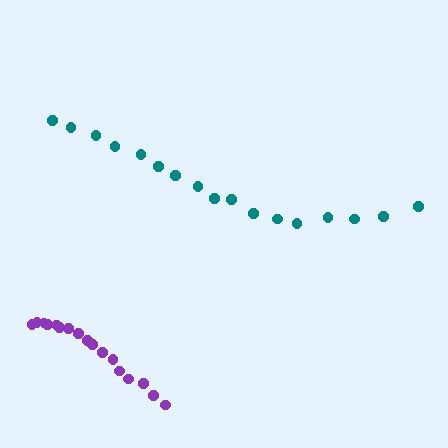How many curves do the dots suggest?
There are 2 distinct paths.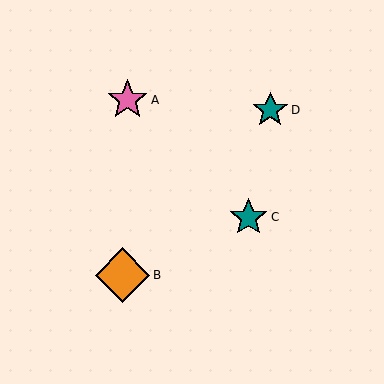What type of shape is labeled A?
Shape A is a pink star.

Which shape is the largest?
The orange diamond (labeled B) is the largest.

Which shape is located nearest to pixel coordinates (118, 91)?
The pink star (labeled A) at (127, 100) is nearest to that location.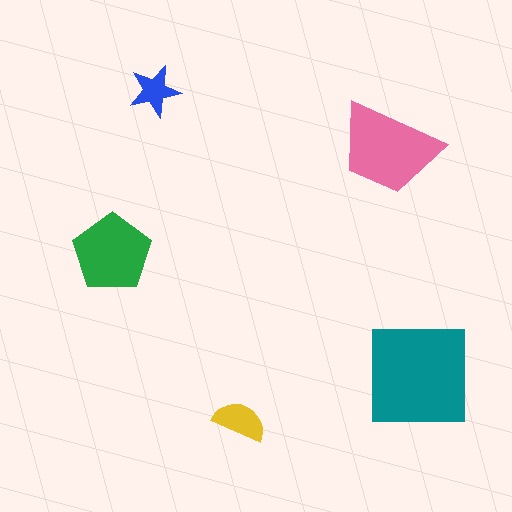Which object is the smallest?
The blue star.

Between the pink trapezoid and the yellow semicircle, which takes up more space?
The pink trapezoid.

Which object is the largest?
The teal square.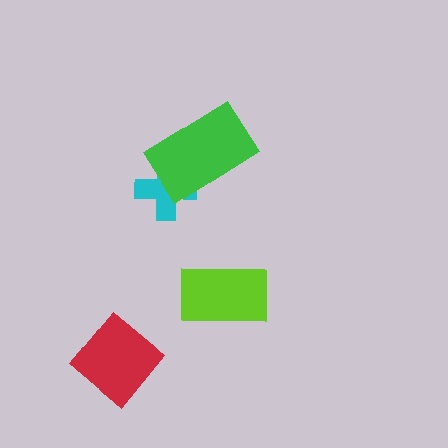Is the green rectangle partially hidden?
No, no other shape covers it.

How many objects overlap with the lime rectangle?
0 objects overlap with the lime rectangle.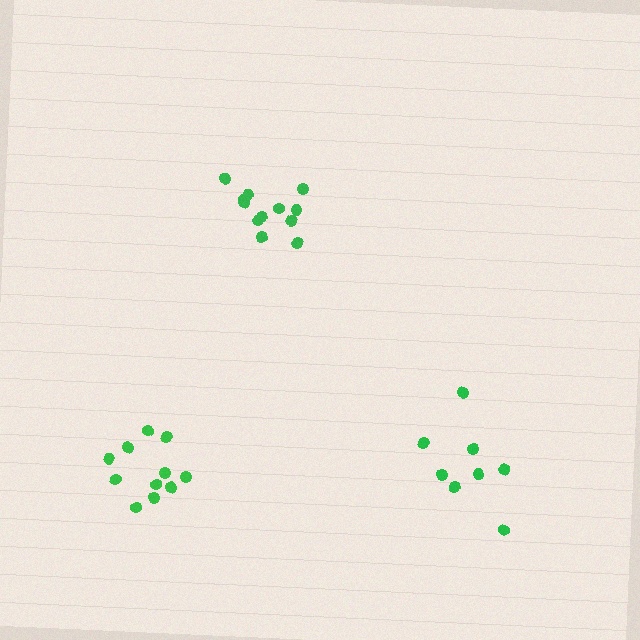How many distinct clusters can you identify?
There are 3 distinct clusters.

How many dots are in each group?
Group 1: 11 dots, Group 2: 12 dots, Group 3: 8 dots (31 total).